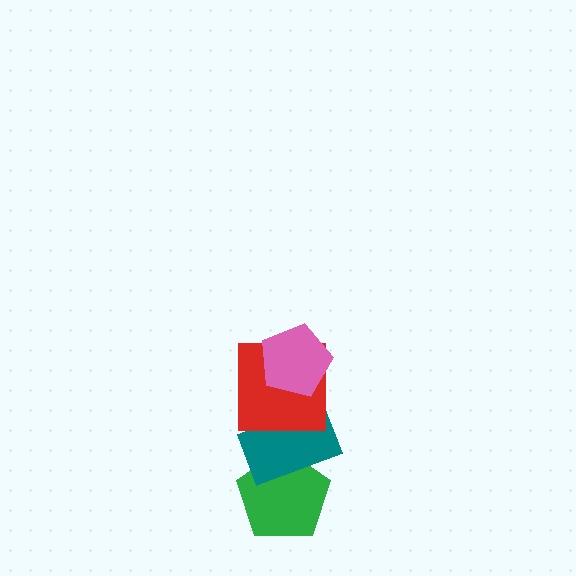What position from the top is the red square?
The red square is 2nd from the top.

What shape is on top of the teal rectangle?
The red square is on top of the teal rectangle.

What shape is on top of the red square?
The pink pentagon is on top of the red square.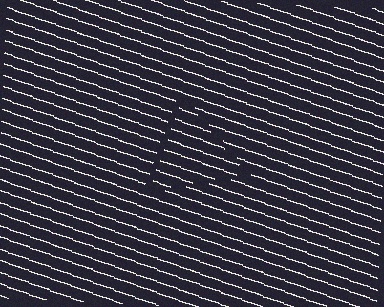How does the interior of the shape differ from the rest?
The interior of the shape contains the same grating, shifted by half a period — the contour is defined by the phase discontinuity where line-ends from the inner and outer gratings abut.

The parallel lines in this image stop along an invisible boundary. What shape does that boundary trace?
An illusory triangle. The interior of the shape contains the same grating, shifted by half a period — the contour is defined by the phase discontinuity where line-ends from the inner and outer gratings abut.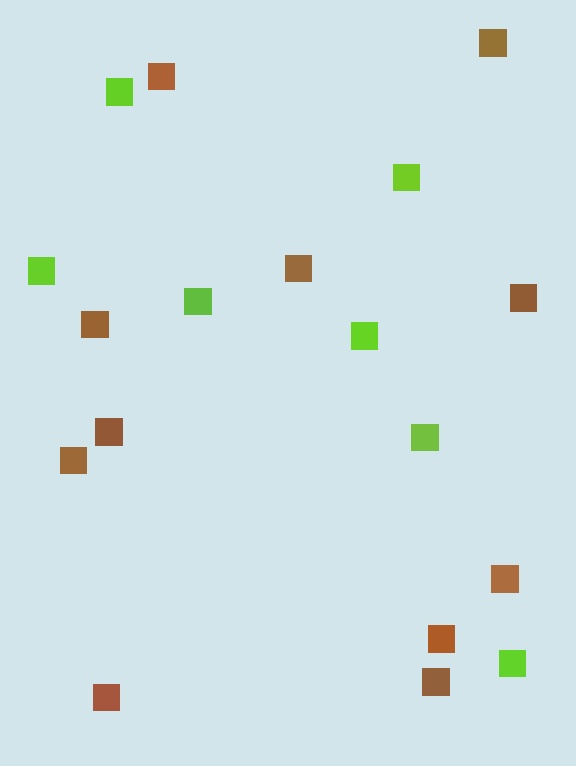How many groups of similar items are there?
There are 2 groups: one group of lime squares (7) and one group of brown squares (11).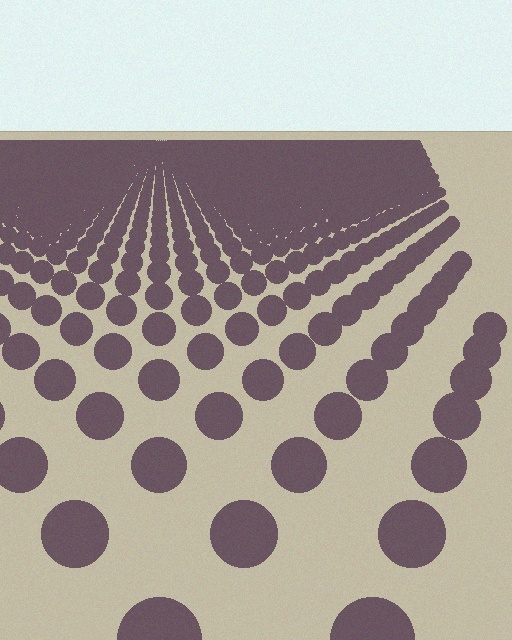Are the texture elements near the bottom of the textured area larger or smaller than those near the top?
Larger. Near the bottom, elements are closer to the viewer and appear at a bigger on-screen size.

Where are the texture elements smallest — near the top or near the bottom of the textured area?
Near the top.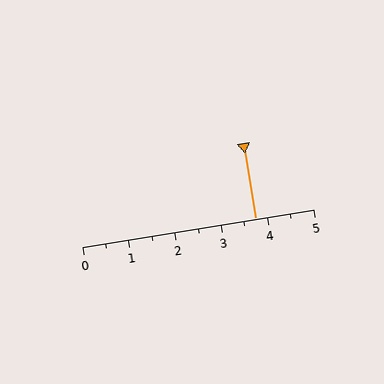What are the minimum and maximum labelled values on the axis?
The axis runs from 0 to 5.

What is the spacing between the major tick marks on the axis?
The major ticks are spaced 1 apart.